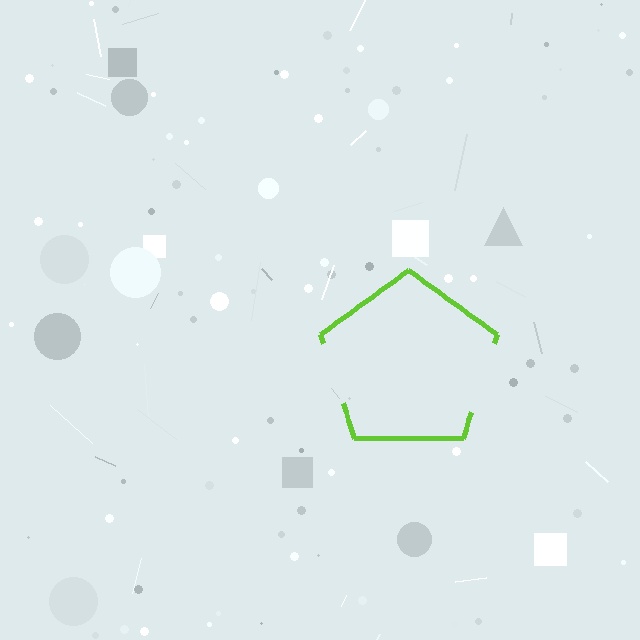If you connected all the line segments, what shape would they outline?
They would outline a pentagon.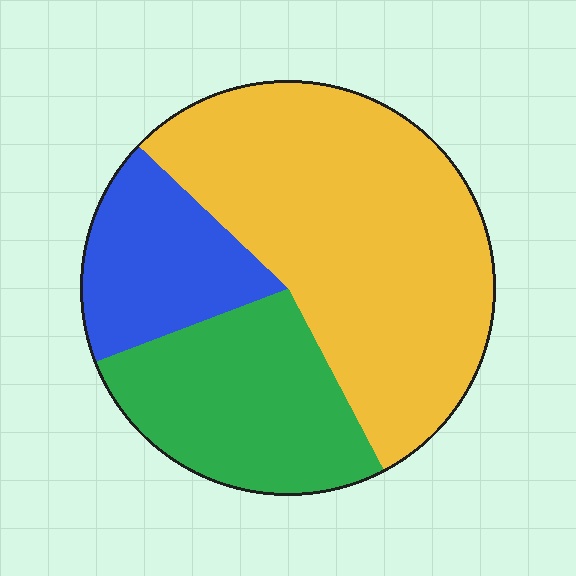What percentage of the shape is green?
Green takes up between a sixth and a third of the shape.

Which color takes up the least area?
Blue, at roughly 20%.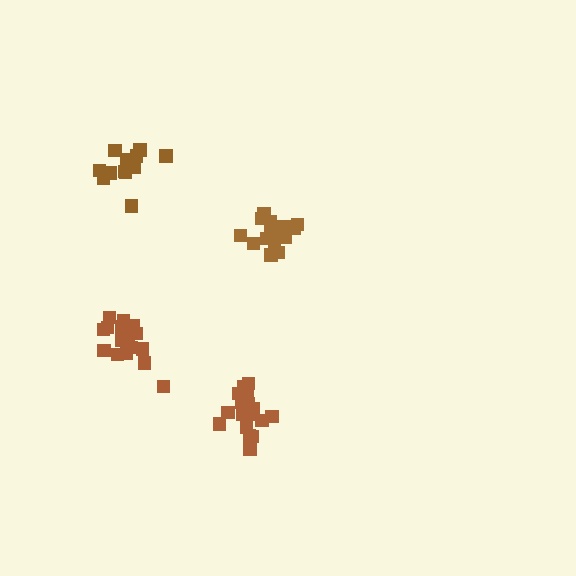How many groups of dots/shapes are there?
There are 4 groups.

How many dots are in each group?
Group 1: 17 dots, Group 2: 19 dots, Group 3: 17 dots, Group 4: 13 dots (66 total).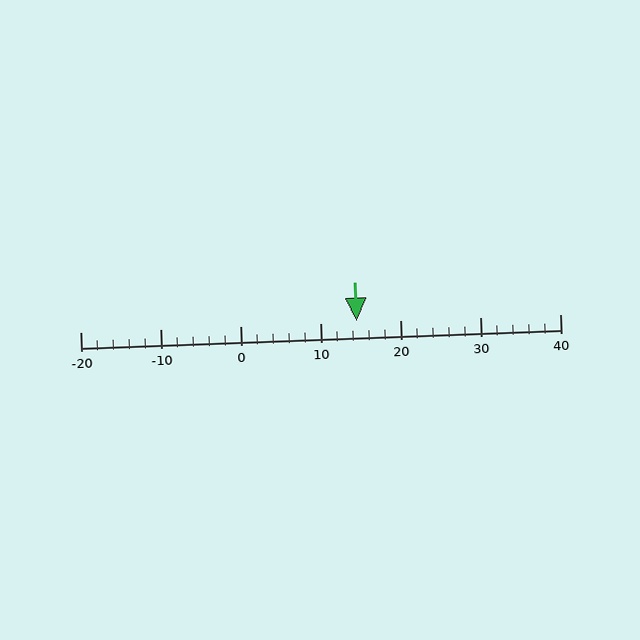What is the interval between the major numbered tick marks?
The major tick marks are spaced 10 units apart.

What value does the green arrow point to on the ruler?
The green arrow points to approximately 15.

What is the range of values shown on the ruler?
The ruler shows values from -20 to 40.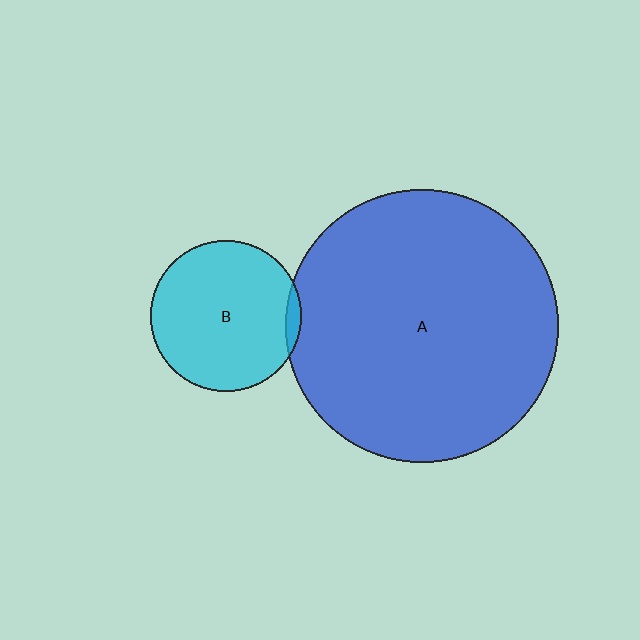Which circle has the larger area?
Circle A (blue).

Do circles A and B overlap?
Yes.